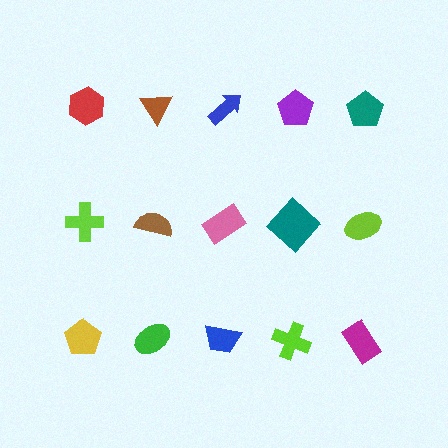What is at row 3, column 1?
A yellow pentagon.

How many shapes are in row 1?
5 shapes.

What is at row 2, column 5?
A lime ellipse.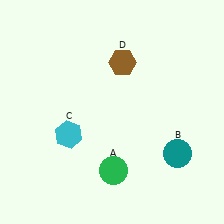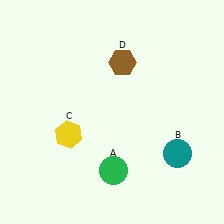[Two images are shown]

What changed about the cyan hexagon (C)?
In Image 1, C is cyan. In Image 2, it changed to yellow.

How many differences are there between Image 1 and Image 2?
There is 1 difference between the two images.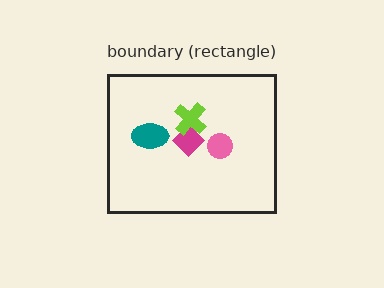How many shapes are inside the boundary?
4 inside, 0 outside.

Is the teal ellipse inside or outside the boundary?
Inside.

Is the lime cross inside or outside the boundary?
Inside.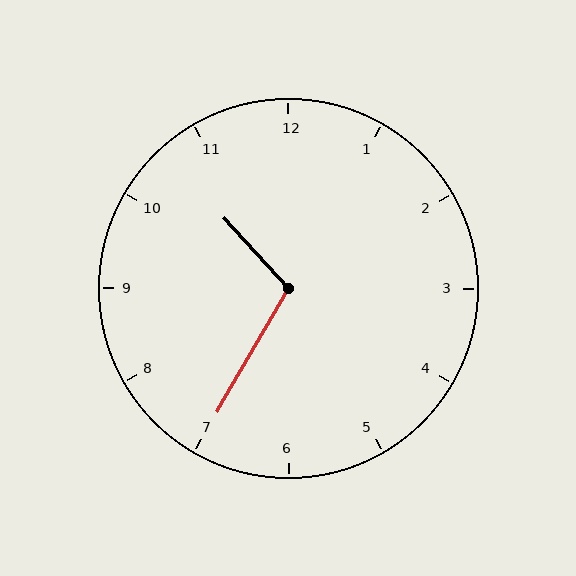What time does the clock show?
10:35.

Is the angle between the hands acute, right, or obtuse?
It is obtuse.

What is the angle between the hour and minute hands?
Approximately 108 degrees.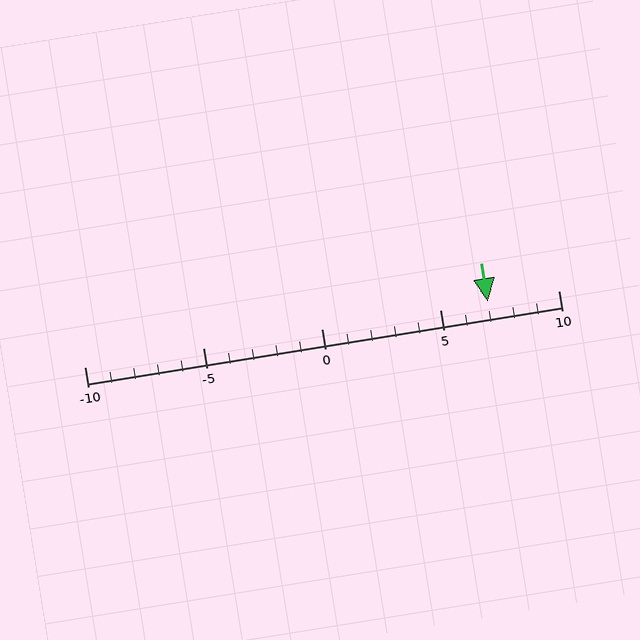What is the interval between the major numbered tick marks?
The major tick marks are spaced 5 units apart.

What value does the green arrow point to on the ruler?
The green arrow points to approximately 7.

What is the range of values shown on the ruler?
The ruler shows values from -10 to 10.